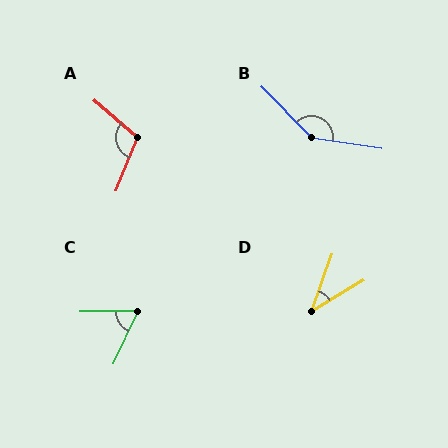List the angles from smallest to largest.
D (40°), C (65°), A (109°), B (143°).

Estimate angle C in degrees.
Approximately 65 degrees.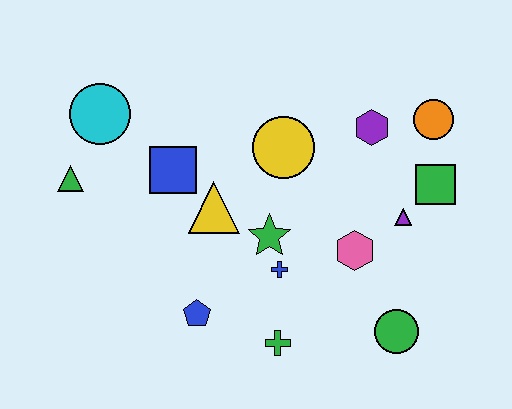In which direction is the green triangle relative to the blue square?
The green triangle is to the left of the blue square.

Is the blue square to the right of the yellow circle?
No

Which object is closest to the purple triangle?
The green square is closest to the purple triangle.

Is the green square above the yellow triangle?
Yes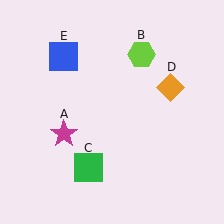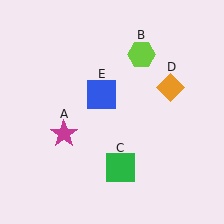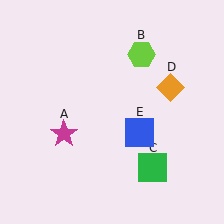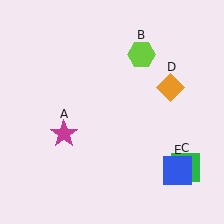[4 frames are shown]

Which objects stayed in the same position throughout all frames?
Magenta star (object A) and lime hexagon (object B) and orange diamond (object D) remained stationary.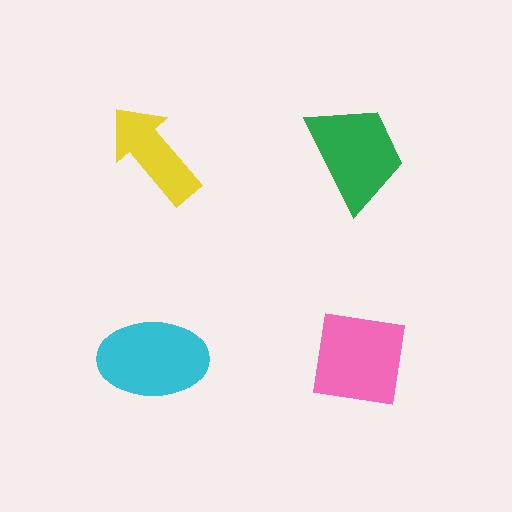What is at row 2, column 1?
A cyan ellipse.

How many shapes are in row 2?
2 shapes.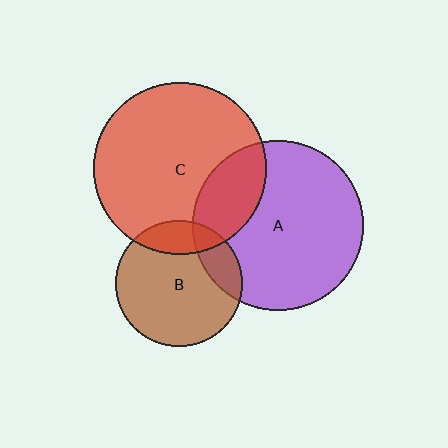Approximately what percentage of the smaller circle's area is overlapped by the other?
Approximately 20%.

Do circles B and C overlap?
Yes.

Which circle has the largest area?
Circle C (red).